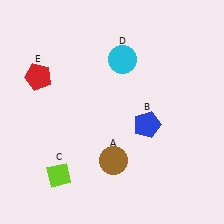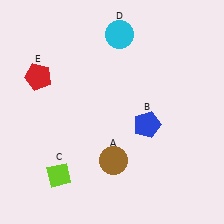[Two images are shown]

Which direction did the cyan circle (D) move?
The cyan circle (D) moved up.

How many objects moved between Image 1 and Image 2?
1 object moved between the two images.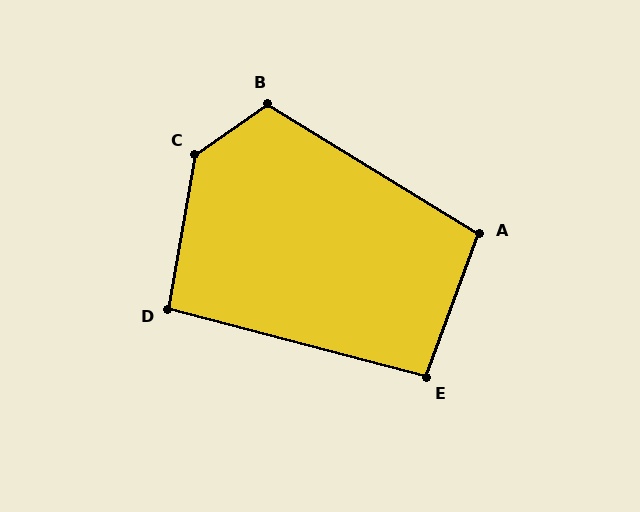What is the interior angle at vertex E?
Approximately 96 degrees (obtuse).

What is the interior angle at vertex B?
Approximately 113 degrees (obtuse).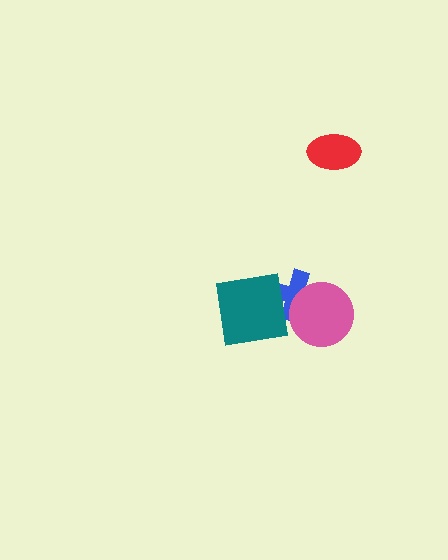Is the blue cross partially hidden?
Yes, it is partially covered by another shape.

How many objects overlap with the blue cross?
2 objects overlap with the blue cross.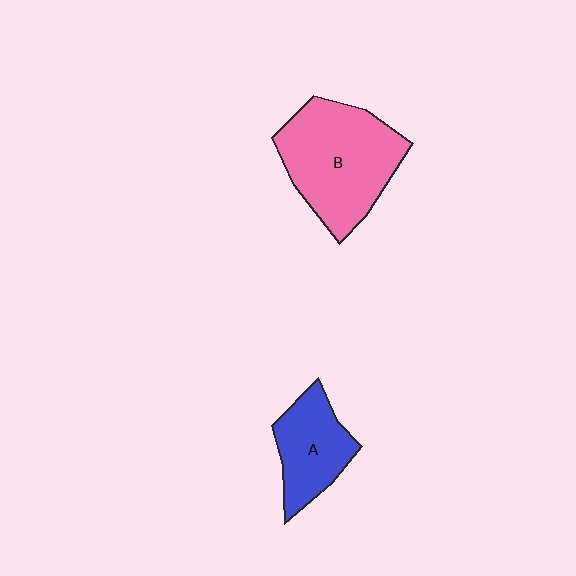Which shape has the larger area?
Shape B (pink).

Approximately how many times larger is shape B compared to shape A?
Approximately 1.8 times.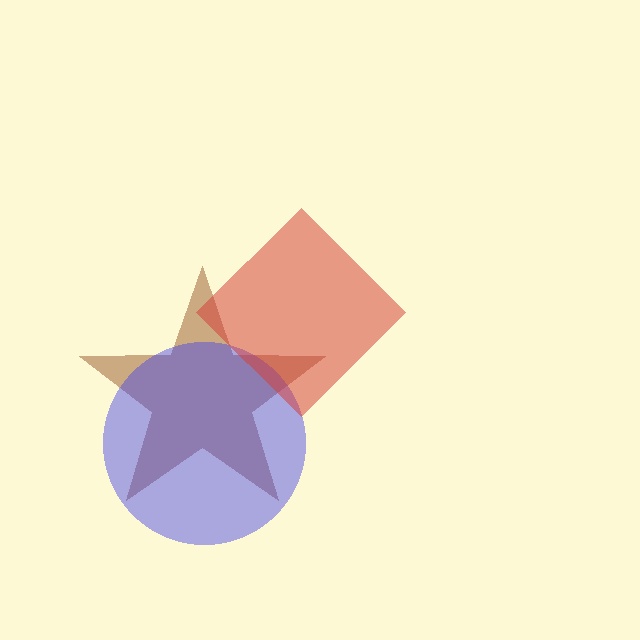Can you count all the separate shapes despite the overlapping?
Yes, there are 3 separate shapes.